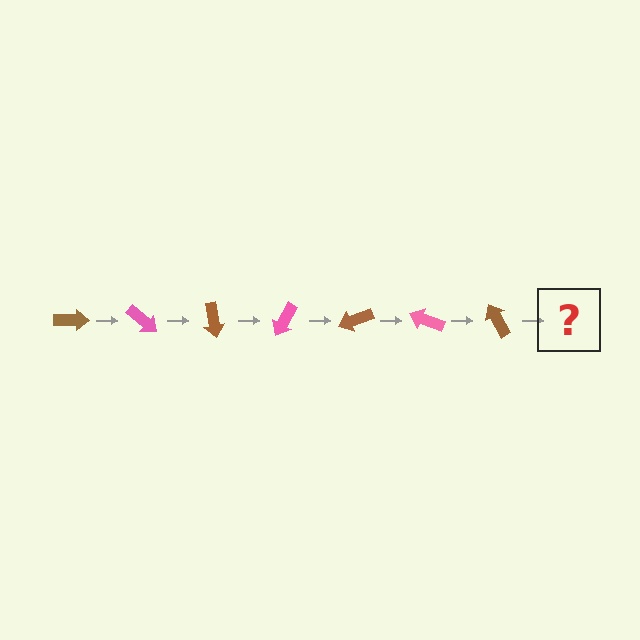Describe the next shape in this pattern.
It should be a pink arrow, rotated 280 degrees from the start.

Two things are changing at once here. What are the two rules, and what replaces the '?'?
The two rules are that it rotates 40 degrees each step and the color cycles through brown and pink. The '?' should be a pink arrow, rotated 280 degrees from the start.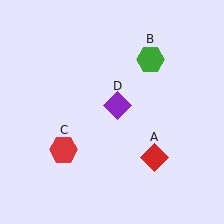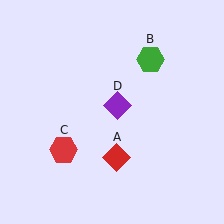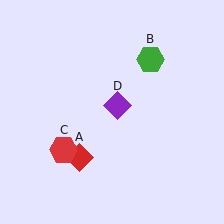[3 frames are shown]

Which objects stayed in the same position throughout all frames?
Green hexagon (object B) and red hexagon (object C) and purple diamond (object D) remained stationary.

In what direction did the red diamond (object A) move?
The red diamond (object A) moved left.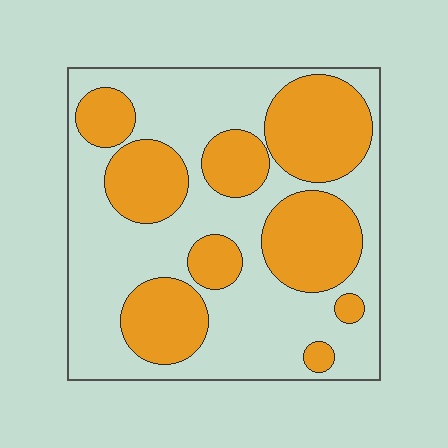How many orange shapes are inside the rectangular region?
9.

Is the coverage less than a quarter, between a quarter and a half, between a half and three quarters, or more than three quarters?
Between a quarter and a half.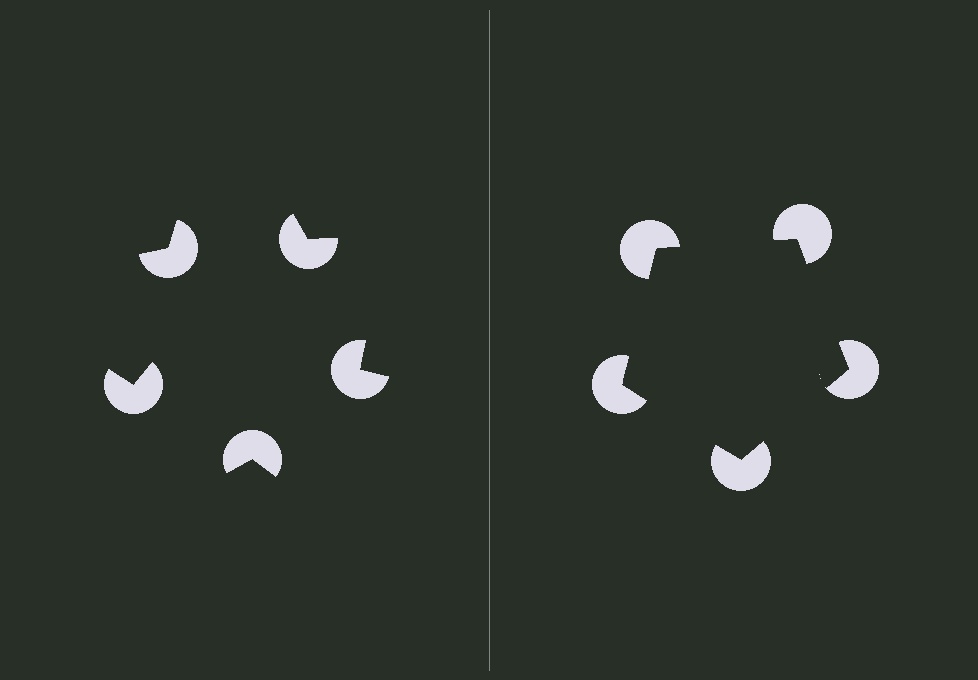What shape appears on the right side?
An illusory pentagon.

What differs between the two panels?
The pac-man discs are positioned identically on both sides; only the wedge orientations differ. On the right they align to a pentagon; on the left they are misaligned.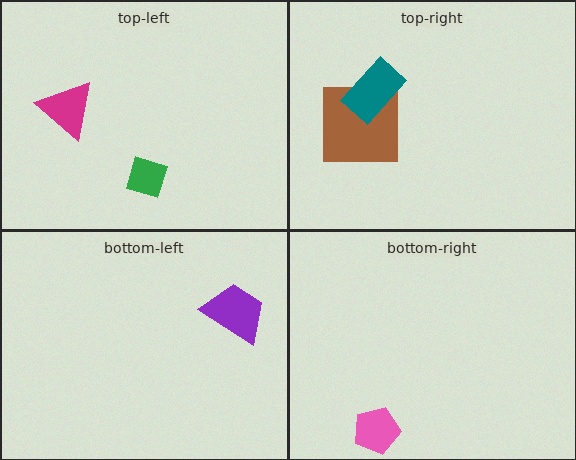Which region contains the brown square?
The top-right region.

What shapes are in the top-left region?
The green diamond, the magenta triangle.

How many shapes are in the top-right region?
2.